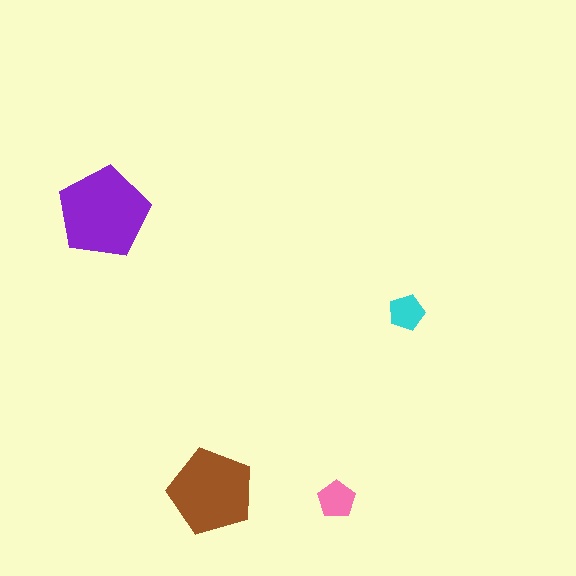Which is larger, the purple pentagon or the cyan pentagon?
The purple one.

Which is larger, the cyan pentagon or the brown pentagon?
The brown one.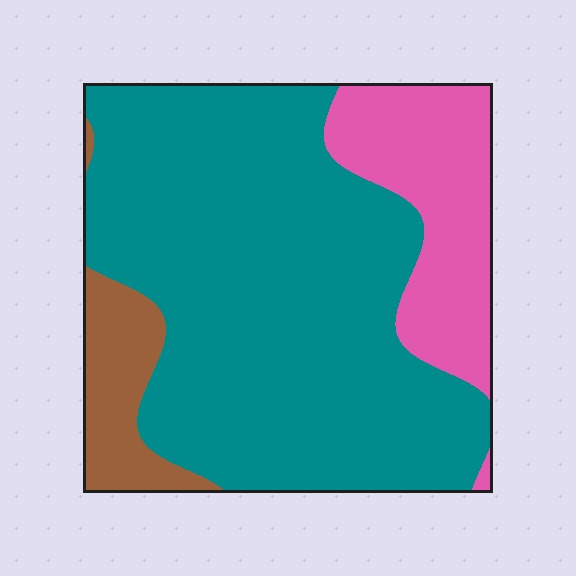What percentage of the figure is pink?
Pink covers around 20% of the figure.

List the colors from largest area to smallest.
From largest to smallest: teal, pink, brown.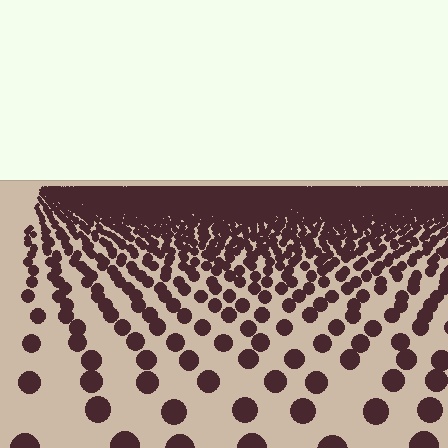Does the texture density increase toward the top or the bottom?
Density increases toward the top.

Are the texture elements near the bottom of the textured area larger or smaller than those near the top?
Larger. Near the bottom, elements are closer to the viewer and appear at a bigger on-screen size.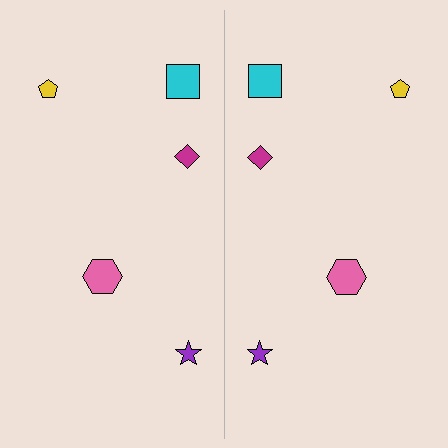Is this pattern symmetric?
Yes, this pattern has bilateral (reflection) symmetry.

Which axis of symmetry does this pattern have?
The pattern has a vertical axis of symmetry running through the center of the image.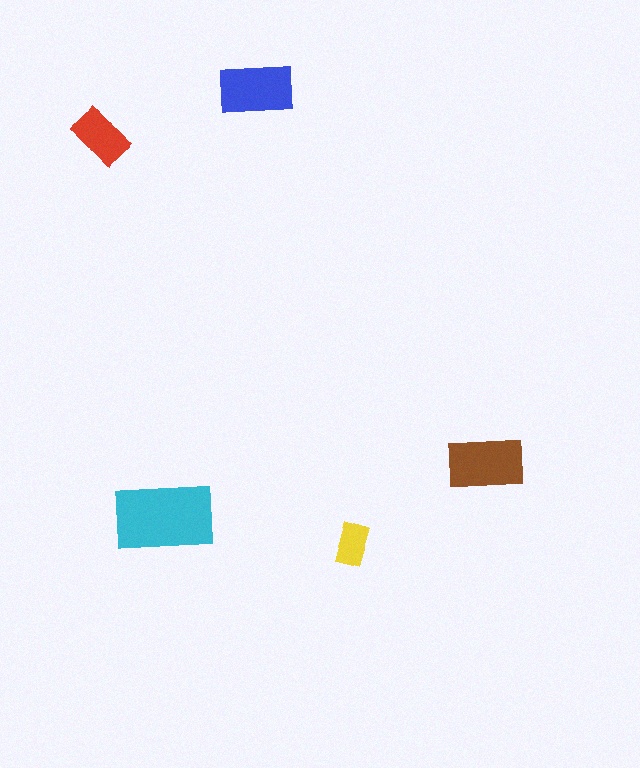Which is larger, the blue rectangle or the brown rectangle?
The brown one.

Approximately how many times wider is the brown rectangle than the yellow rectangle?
About 1.5 times wider.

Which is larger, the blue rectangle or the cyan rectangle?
The cyan one.